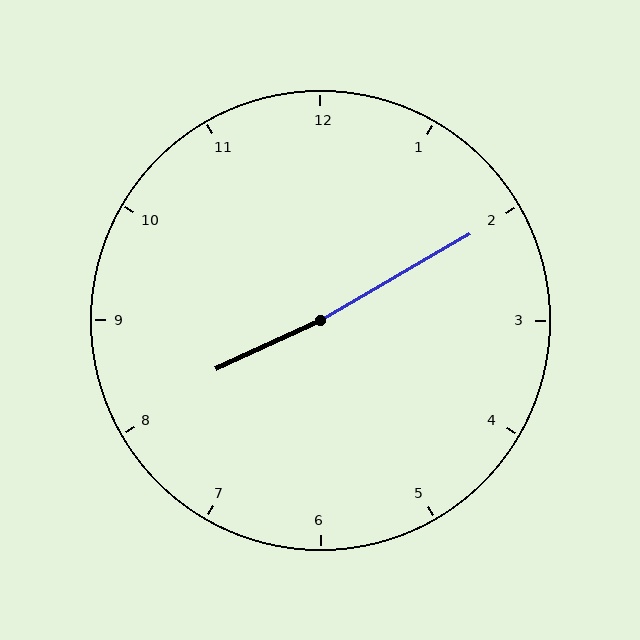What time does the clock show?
8:10.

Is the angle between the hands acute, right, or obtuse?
It is obtuse.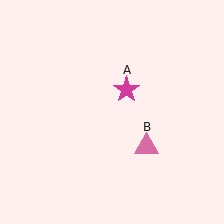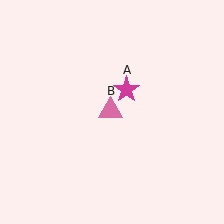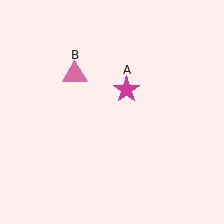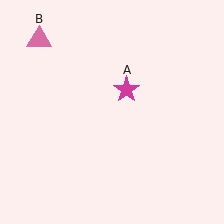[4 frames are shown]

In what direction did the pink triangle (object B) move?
The pink triangle (object B) moved up and to the left.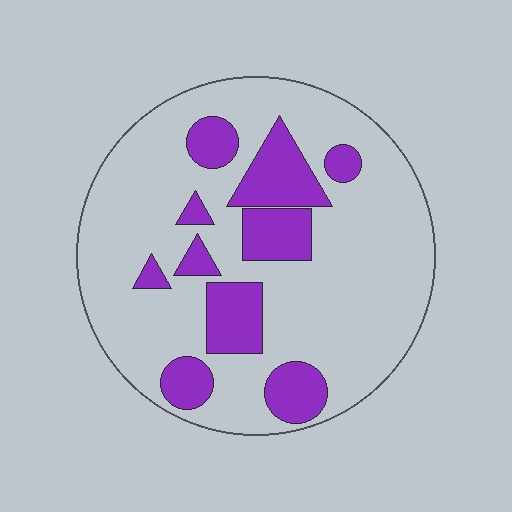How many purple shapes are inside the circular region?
10.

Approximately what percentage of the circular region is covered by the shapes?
Approximately 25%.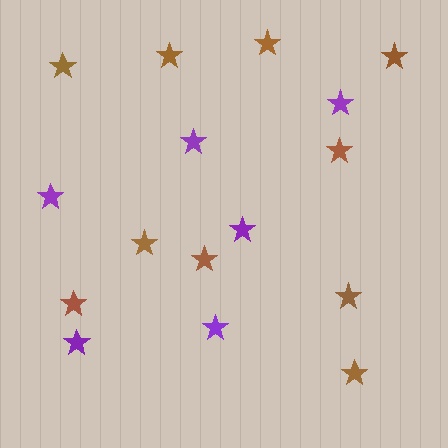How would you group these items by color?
There are 2 groups: one group of purple stars (6) and one group of brown stars (10).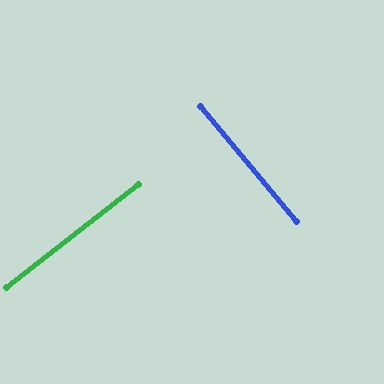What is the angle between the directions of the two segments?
Approximately 88 degrees.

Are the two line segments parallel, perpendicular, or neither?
Perpendicular — they meet at approximately 88°.